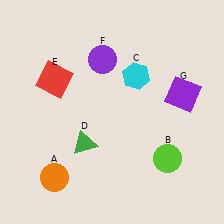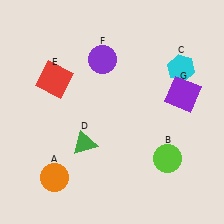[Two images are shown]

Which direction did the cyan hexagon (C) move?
The cyan hexagon (C) moved right.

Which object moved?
The cyan hexagon (C) moved right.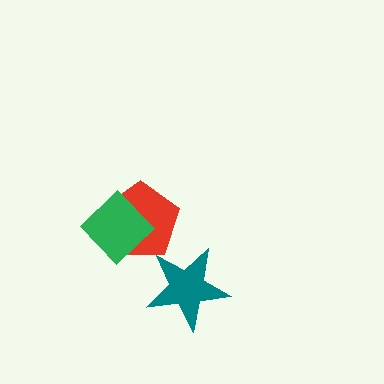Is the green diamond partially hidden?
No, no other shape covers it.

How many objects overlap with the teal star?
0 objects overlap with the teal star.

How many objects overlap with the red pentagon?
1 object overlaps with the red pentagon.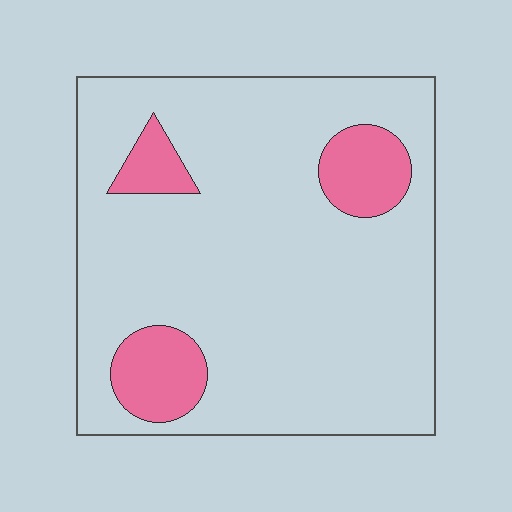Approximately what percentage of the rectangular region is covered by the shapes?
Approximately 15%.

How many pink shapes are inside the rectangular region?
3.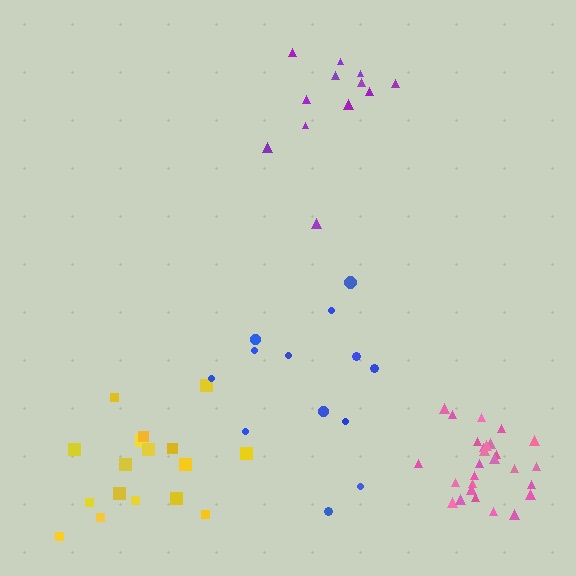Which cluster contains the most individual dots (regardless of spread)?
Pink (27).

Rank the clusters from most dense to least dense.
pink, purple, blue, yellow.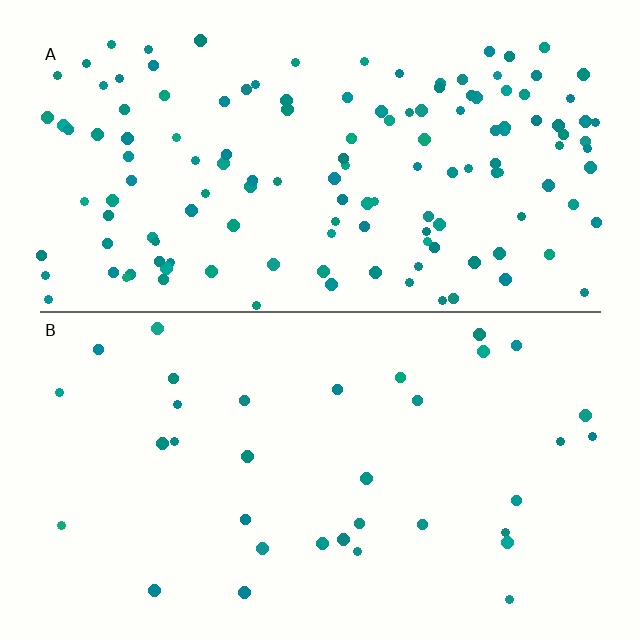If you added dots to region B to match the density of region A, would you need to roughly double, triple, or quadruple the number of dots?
Approximately quadruple.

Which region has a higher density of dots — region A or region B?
A (the top).